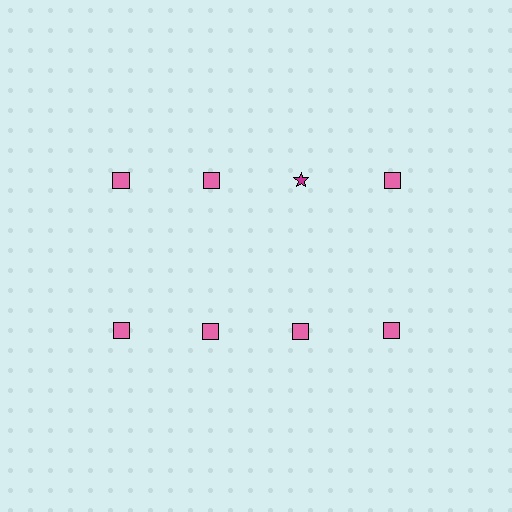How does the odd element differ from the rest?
It differs in both color (magenta instead of pink) and shape (star instead of square).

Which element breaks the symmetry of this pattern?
The magenta star in the top row, center column breaks the symmetry. All other shapes are pink squares.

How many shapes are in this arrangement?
There are 8 shapes arranged in a grid pattern.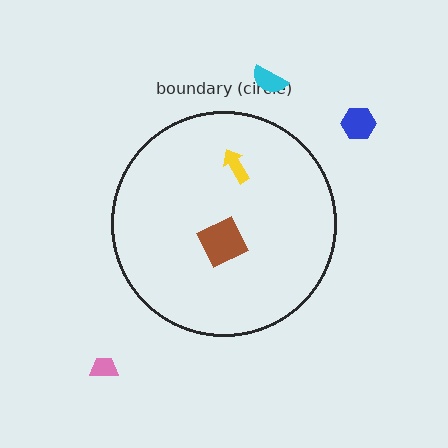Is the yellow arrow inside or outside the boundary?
Inside.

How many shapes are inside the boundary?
2 inside, 3 outside.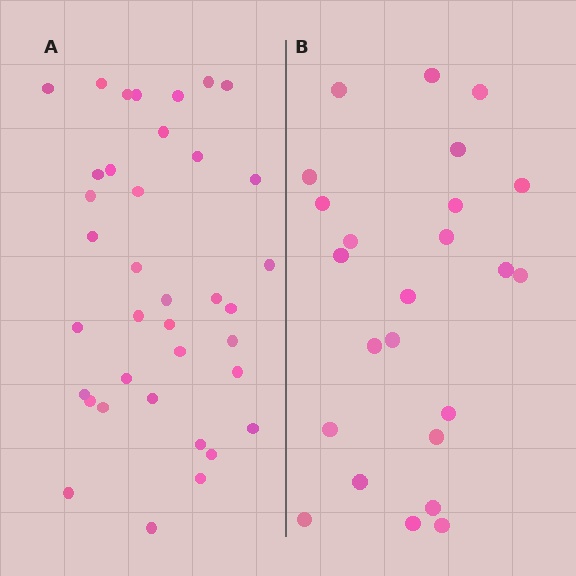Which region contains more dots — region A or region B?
Region A (the left region) has more dots.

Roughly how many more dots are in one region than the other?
Region A has approximately 15 more dots than region B.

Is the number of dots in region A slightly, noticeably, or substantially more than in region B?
Region A has substantially more. The ratio is roughly 1.5 to 1.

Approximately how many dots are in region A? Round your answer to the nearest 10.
About 40 dots. (The exact count is 37, which rounds to 40.)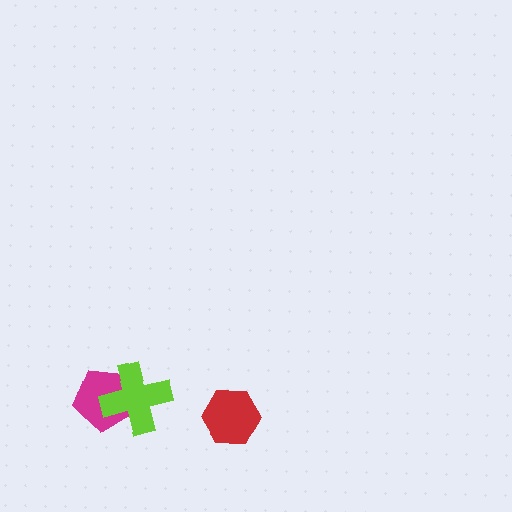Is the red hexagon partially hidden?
No, no other shape covers it.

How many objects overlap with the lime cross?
1 object overlaps with the lime cross.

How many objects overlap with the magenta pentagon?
1 object overlaps with the magenta pentagon.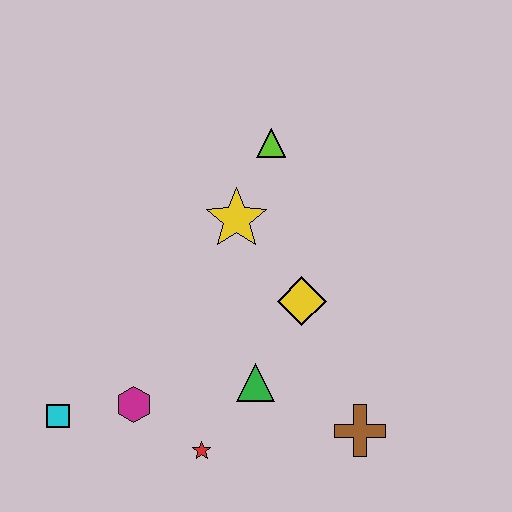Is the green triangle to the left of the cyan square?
No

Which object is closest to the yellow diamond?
The green triangle is closest to the yellow diamond.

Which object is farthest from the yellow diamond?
The cyan square is farthest from the yellow diamond.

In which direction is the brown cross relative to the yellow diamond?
The brown cross is below the yellow diamond.